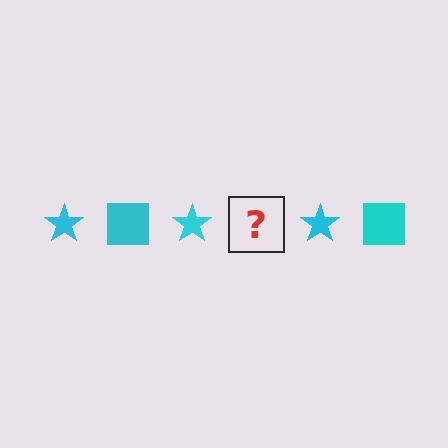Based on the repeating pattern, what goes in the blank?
The blank should be a cyan square.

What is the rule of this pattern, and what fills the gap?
The rule is that the pattern cycles through star, square shapes in cyan. The gap should be filled with a cyan square.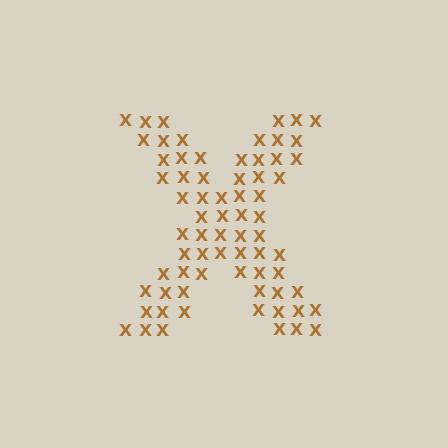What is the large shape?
The large shape is the letter X.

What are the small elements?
The small elements are letter X's.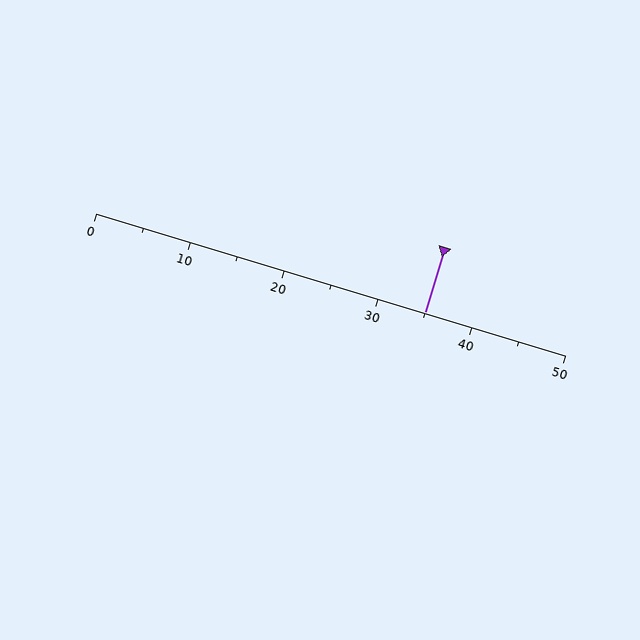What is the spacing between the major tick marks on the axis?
The major ticks are spaced 10 apart.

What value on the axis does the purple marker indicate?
The marker indicates approximately 35.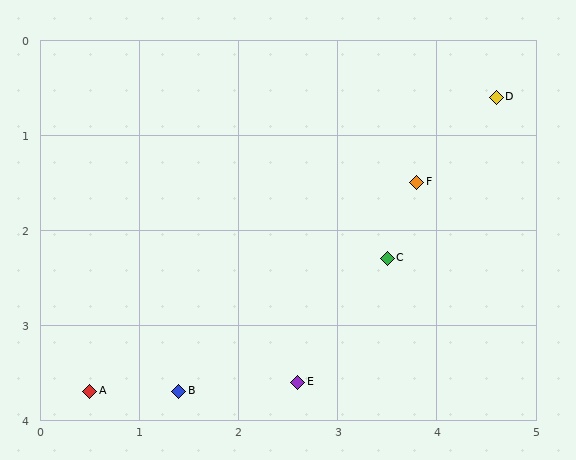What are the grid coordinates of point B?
Point B is at approximately (1.4, 3.7).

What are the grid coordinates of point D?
Point D is at approximately (4.6, 0.6).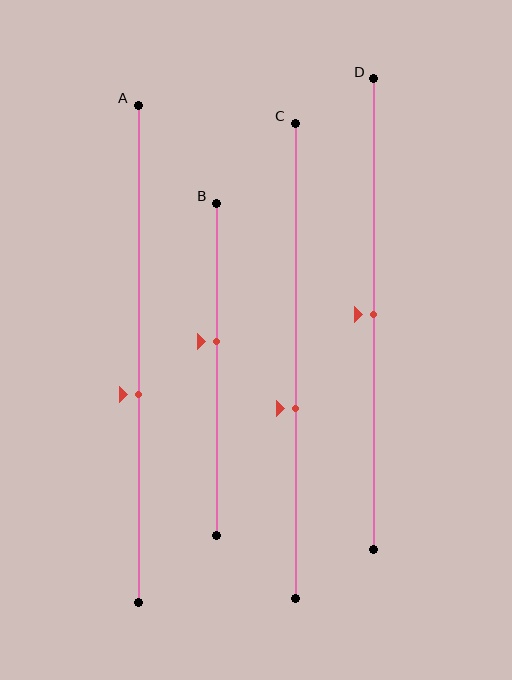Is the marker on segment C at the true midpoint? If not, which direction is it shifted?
No, the marker on segment C is shifted downward by about 10% of the segment length.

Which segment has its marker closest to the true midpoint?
Segment D has its marker closest to the true midpoint.